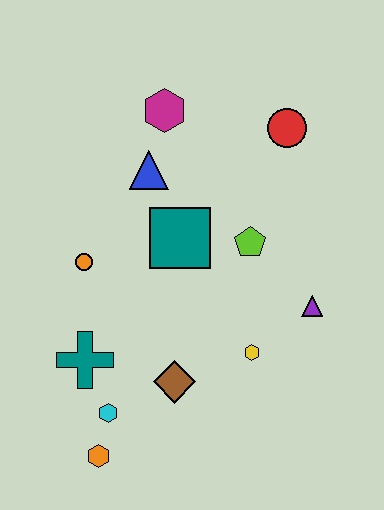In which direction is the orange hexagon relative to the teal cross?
The orange hexagon is below the teal cross.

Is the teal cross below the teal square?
Yes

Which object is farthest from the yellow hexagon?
The magenta hexagon is farthest from the yellow hexagon.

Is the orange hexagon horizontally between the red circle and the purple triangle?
No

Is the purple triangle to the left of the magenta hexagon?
No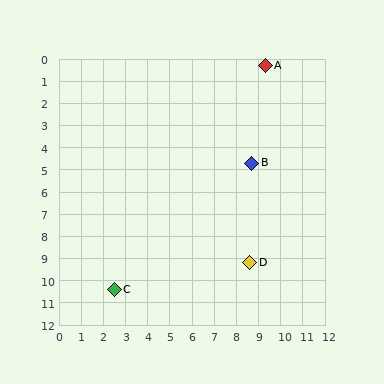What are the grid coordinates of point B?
Point B is at approximately (8.7, 4.7).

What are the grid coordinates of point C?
Point C is at approximately (2.5, 10.4).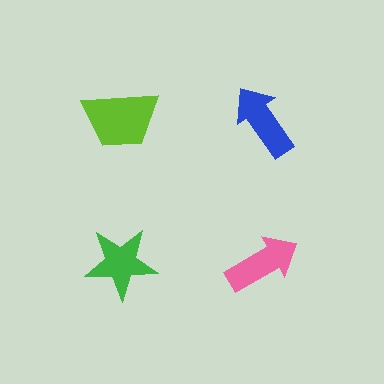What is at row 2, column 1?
A green star.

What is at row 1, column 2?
A blue arrow.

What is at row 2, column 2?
A pink arrow.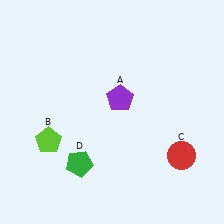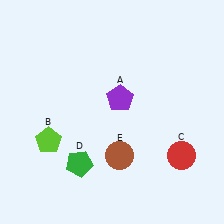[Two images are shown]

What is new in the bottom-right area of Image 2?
A brown circle (E) was added in the bottom-right area of Image 2.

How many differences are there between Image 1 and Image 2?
There is 1 difference between the two images.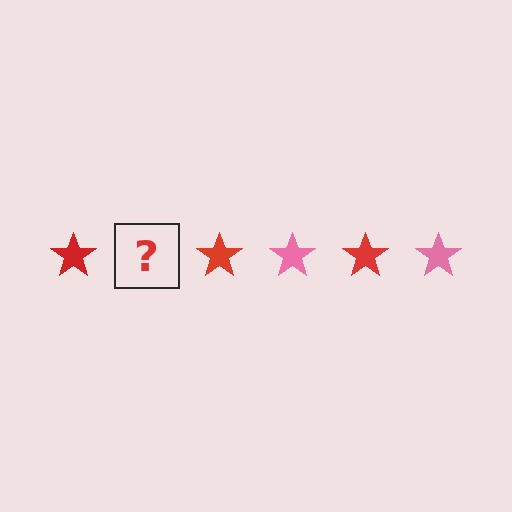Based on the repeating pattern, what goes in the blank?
The blank should be a pink star.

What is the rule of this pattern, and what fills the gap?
The rule is that the pattern cycles through red, pink stars. The gap should be filled with a pink star.